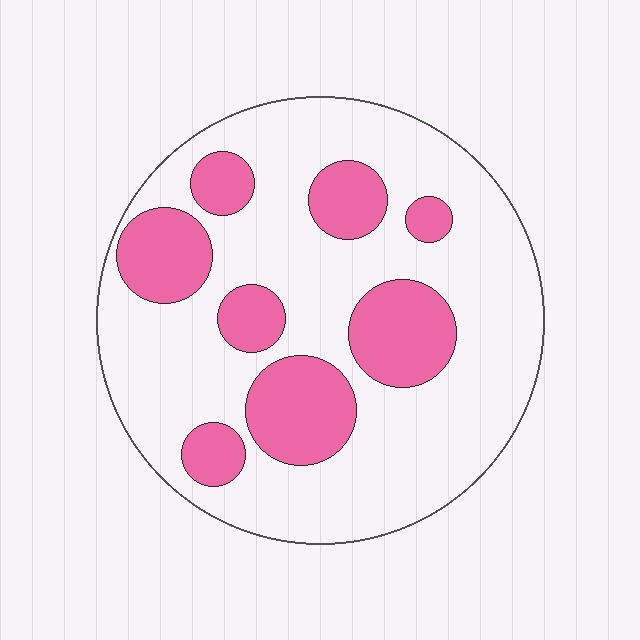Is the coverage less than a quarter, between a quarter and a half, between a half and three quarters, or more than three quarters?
Between a quarter and a half.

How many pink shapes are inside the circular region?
8.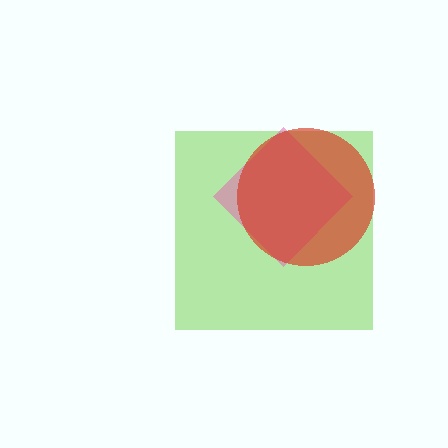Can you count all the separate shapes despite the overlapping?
Yes, there are 3 separate shapes.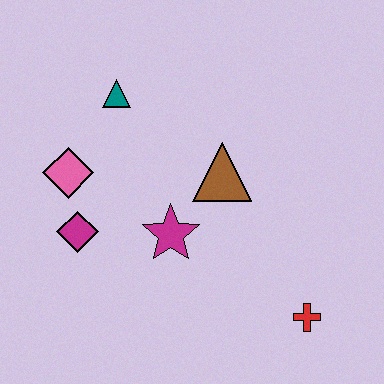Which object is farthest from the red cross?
The teal triangle is farthest from the red cross.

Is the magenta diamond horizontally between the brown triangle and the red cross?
No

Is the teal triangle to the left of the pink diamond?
No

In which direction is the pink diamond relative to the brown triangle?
The pink diamond is to the left of the brown triangle.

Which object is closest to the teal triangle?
The pink diamond is closest to the teal triangle.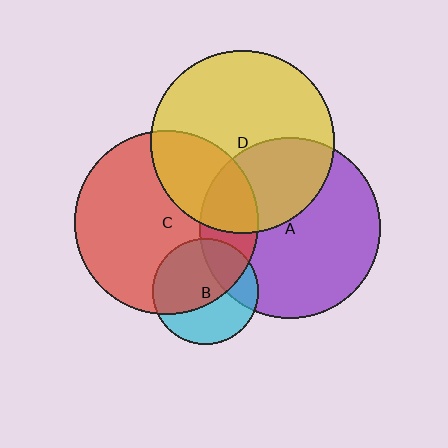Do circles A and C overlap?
Yes.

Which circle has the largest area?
Circle C (red).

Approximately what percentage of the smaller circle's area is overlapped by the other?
Approximately 20%.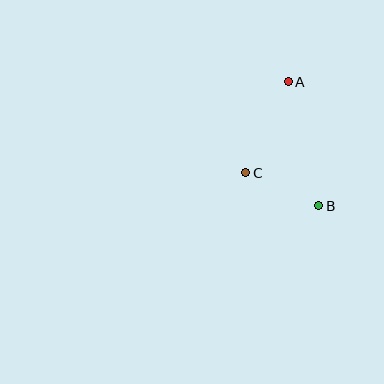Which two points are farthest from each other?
Points A and B are farthest from each other.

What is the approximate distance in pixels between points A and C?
The distance between A and C is approximately 100 pixels.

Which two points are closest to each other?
Points B and C are closest to each other.